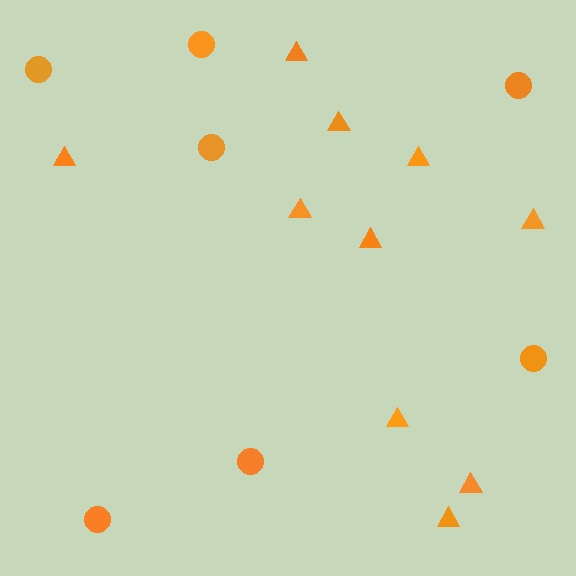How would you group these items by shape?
There are 2 groups: one group of triangles (10) and one group of circles (7).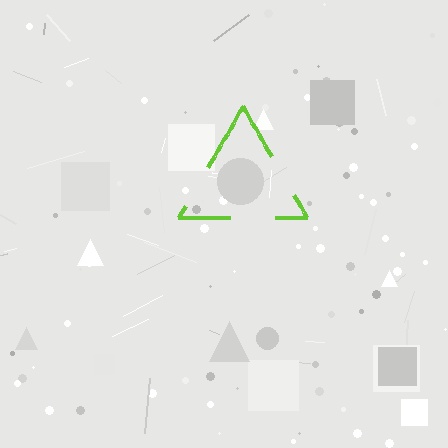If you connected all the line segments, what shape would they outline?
They would outline a triangle.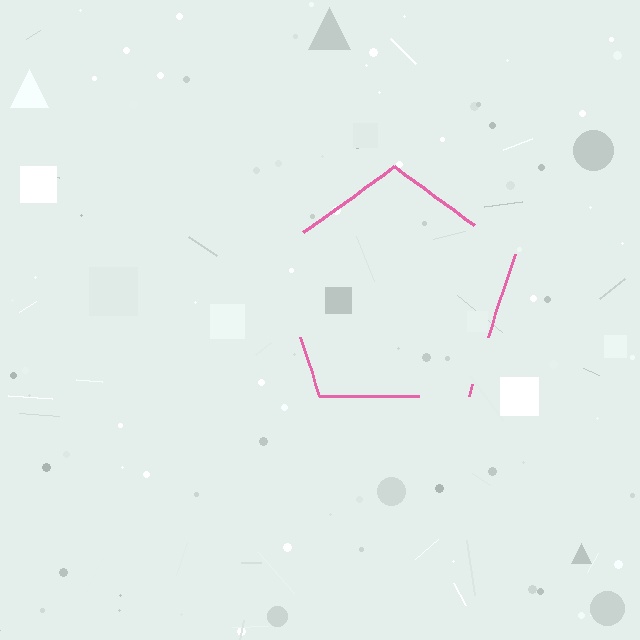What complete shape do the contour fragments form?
The contour fragments form a pentagon.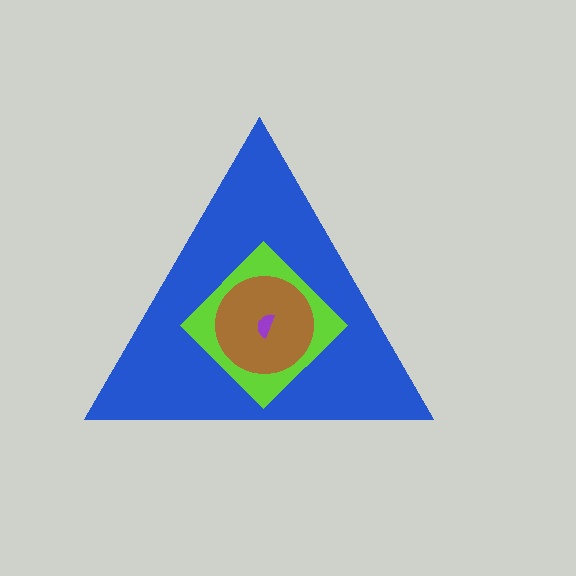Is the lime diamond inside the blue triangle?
Yes.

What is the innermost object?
The purple semicircle.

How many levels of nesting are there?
4.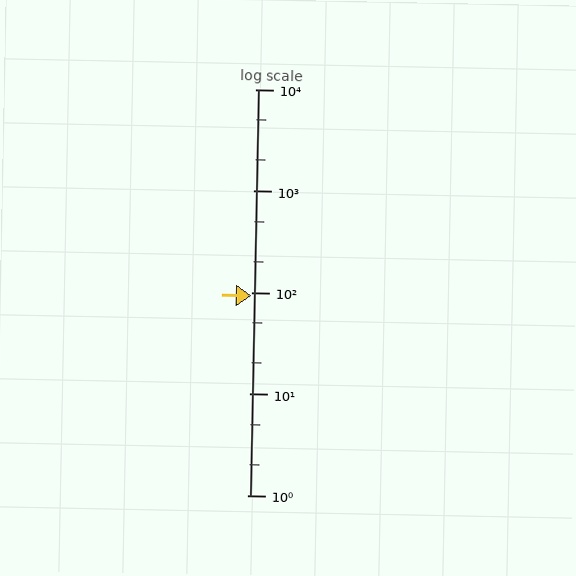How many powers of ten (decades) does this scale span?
The scale spans 4 decades, from 1 to 10000.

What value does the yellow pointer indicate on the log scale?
The pointer indicates approximately 93.